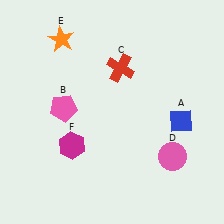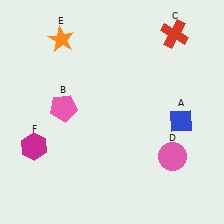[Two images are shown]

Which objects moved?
The objects that moved are: the red cross (C), the magenta hexagon (F).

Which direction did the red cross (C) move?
The red cross (C) moved right.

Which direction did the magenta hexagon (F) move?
The magenta hexagon (F) moved left.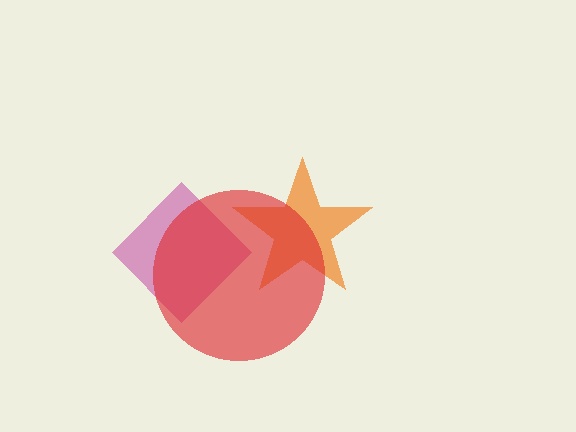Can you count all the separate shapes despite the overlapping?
Yes, there are 3 separate shapes.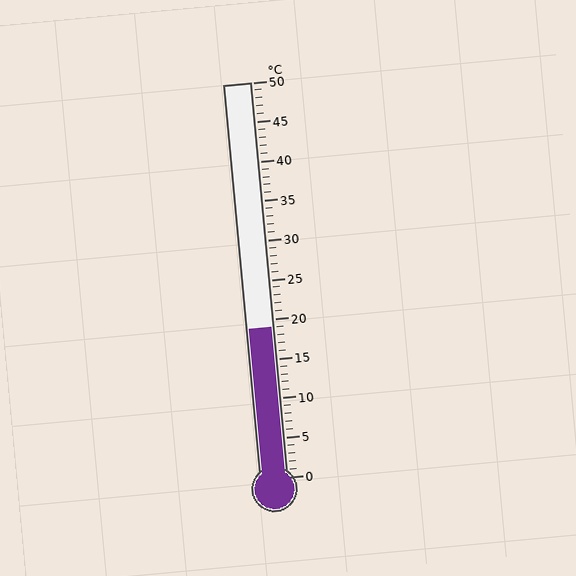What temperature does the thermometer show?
The thermometer shows approximately 19°C.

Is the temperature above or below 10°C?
The temperature is above 10°C.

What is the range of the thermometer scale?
The thermometer scale ranges from 0°C to 50°C.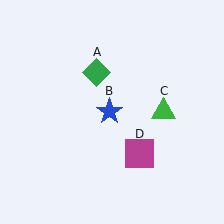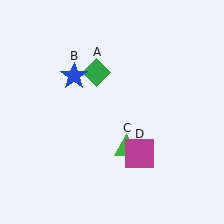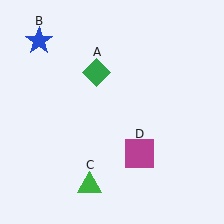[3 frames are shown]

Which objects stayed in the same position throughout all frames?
Green diamond (object A) and magenta square (object D) remained stationary.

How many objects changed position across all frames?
2 objects changed position: blue star (object B), green triangle (object C).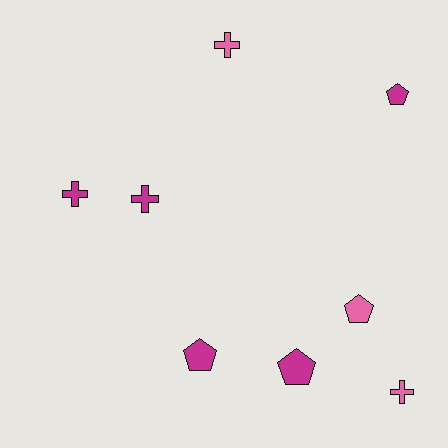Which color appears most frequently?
Magenta, with 5 objects.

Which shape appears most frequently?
Pentagon, with 4 objects.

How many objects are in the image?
There are 8 objects.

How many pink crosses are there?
There are 2 pink crosses.